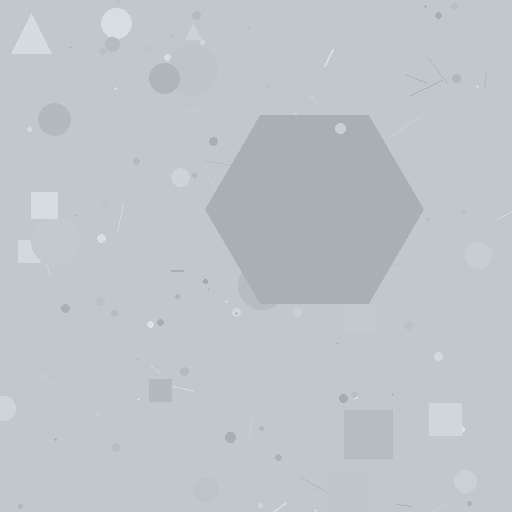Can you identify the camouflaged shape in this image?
The camouflaged shape is a hexagon.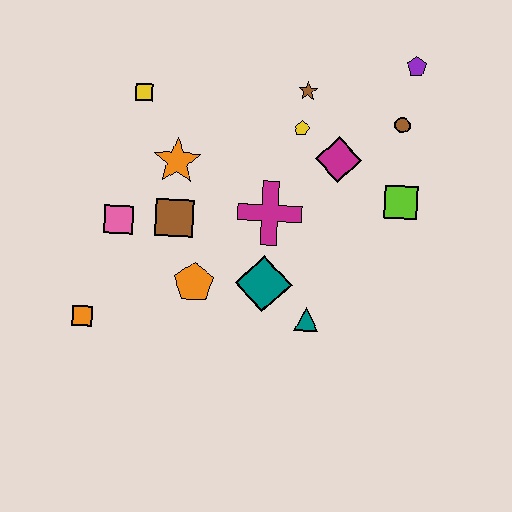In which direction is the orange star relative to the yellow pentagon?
The orange star is to the left of the yellow pentagon.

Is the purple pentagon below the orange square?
No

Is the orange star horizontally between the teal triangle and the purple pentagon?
No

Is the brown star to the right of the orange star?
Yes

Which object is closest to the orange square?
The pink square is closest to the orange square.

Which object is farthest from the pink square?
The purple pentagon is farthest from the pink square.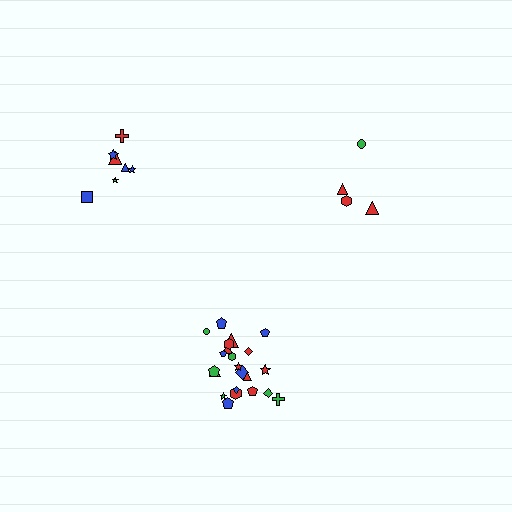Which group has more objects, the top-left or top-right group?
The top-left group.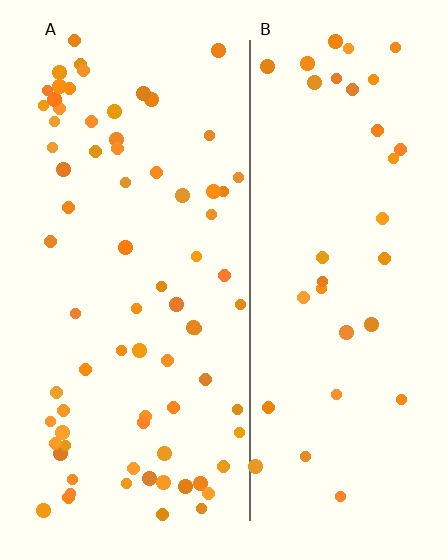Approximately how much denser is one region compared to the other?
Approximately 2.1× — region A over region B.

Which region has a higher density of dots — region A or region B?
A (the left).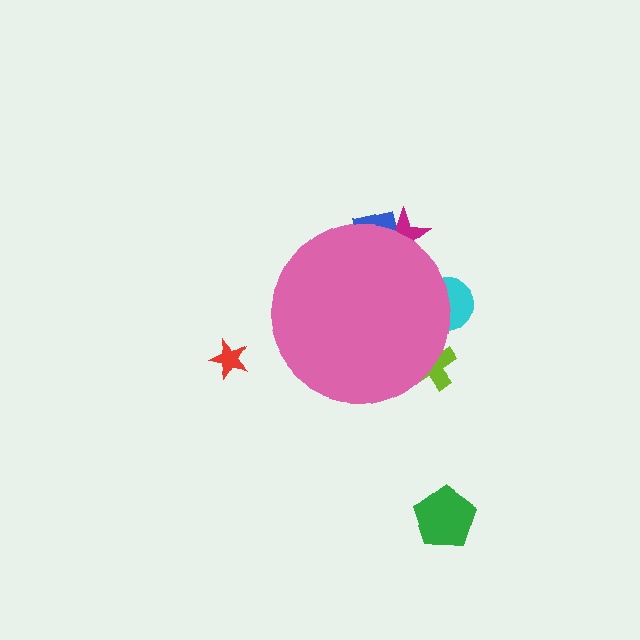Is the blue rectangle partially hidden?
Yes, the blue rectangle is partially hidden behind the pink circle.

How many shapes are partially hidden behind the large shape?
4 shapes are partially hidden.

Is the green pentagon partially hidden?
No, the green pentagon is fully visible.